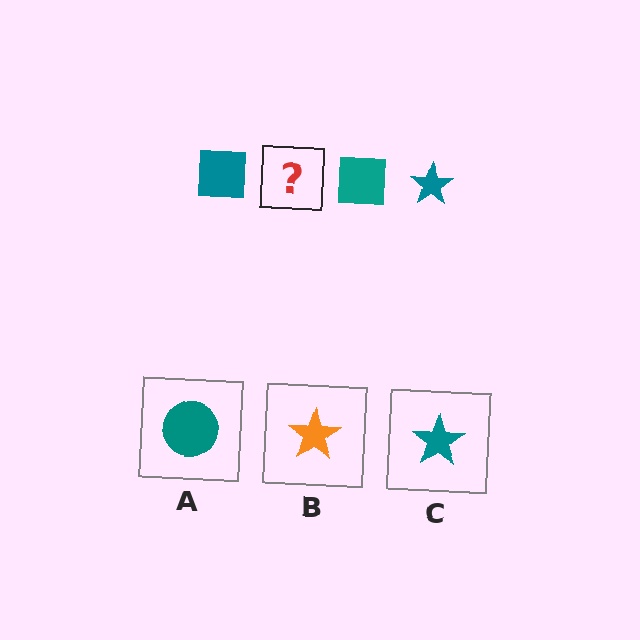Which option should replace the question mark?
Option C.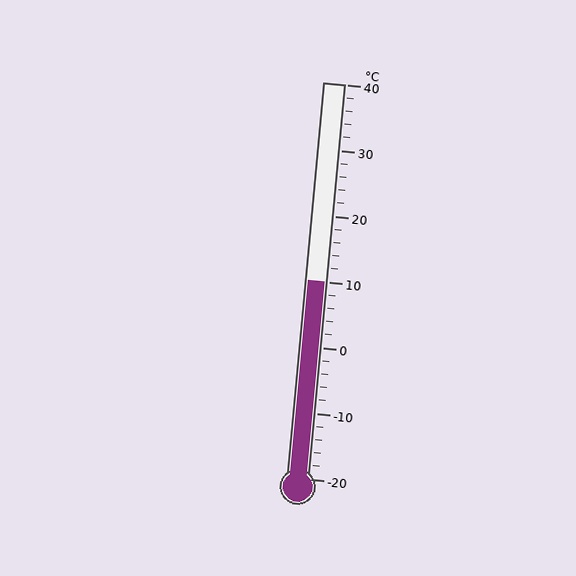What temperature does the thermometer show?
The thermometer shows approximately 10°C.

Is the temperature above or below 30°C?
The temperature is below 30°C.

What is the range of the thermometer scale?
The thermometer scale ranges from -20°C to 40°C.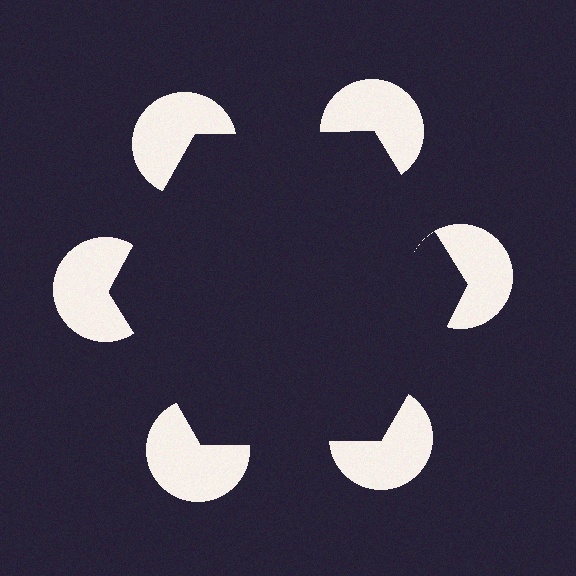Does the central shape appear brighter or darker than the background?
It typically appears slightly darker than the background, even though no actual brightness change is drawn.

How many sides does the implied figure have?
6 sides.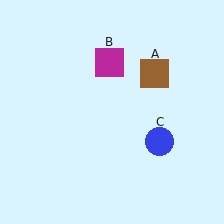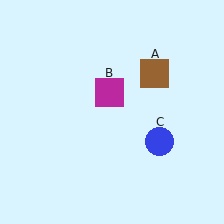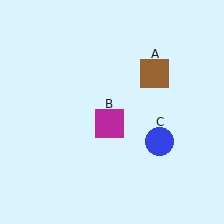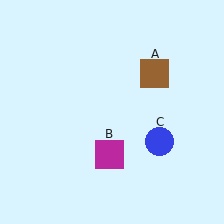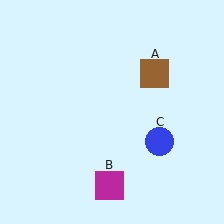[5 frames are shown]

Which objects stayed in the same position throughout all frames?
Brown square (object A) and blue circle (object C) remained stationary.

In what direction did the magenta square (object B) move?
The magenta square (object B) moved down.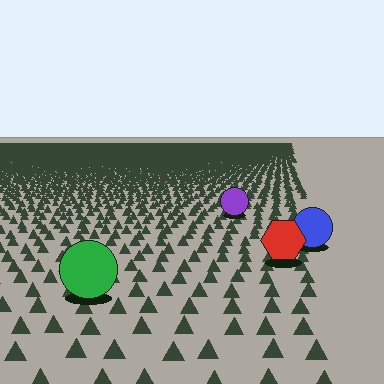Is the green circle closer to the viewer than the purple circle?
Yes. The green circle is closer — you can tell from the texture gradient: the ground texture is coarser near it.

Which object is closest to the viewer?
The green circle is closest. The texture marks near it are larger and more spread out.